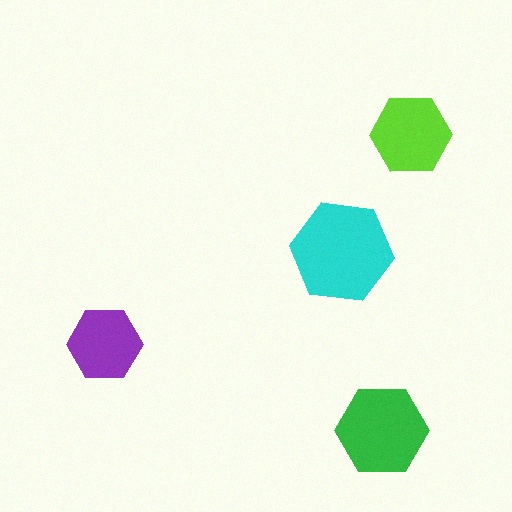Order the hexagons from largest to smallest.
the cyan one, the green one, the lime one, the purple one.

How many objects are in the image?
There are 4 objects in the image.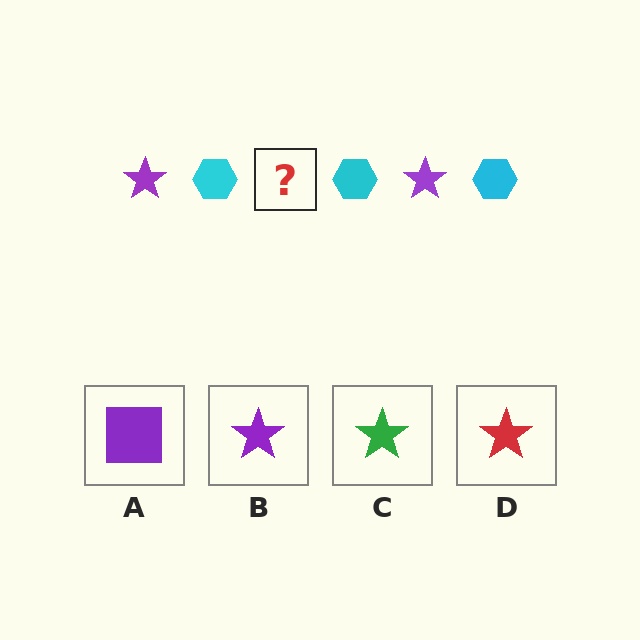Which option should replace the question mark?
Option B.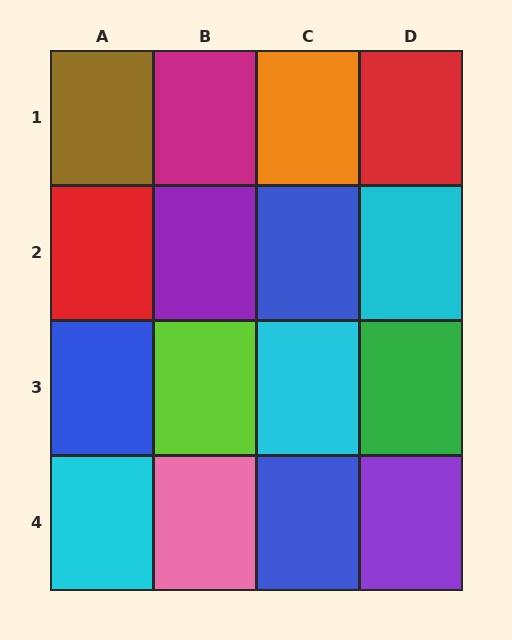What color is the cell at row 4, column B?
Pink.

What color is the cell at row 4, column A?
Cyan.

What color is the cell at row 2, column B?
Purple.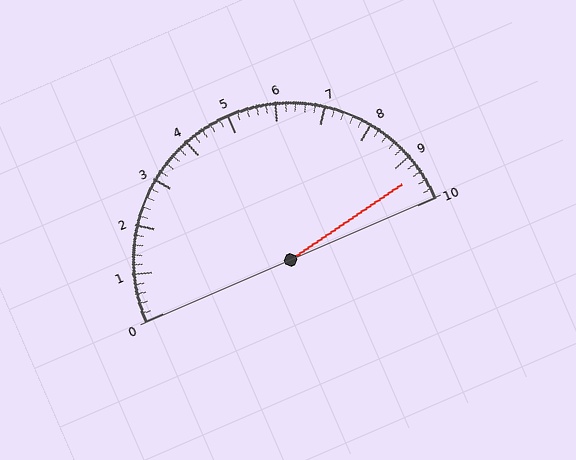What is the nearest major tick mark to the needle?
The nearest major tick mark is 9.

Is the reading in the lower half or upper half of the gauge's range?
The reading is in the upper half of the range (0 to 10).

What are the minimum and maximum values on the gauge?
The gauge ranges from 0 to 10.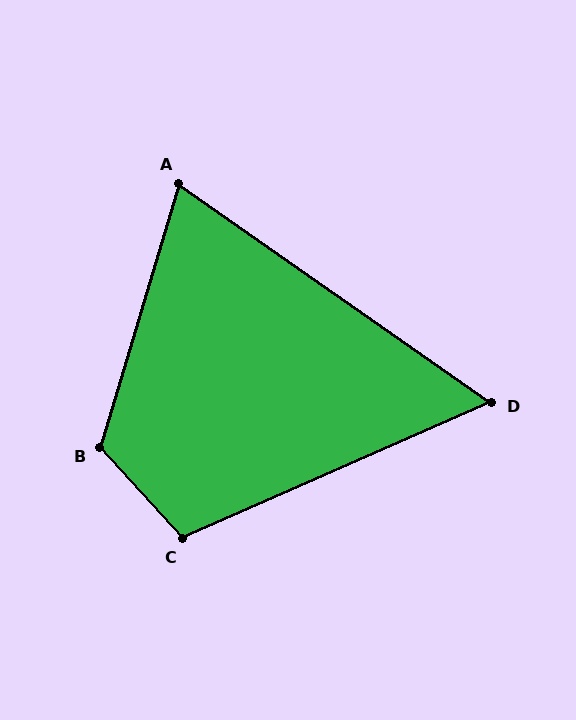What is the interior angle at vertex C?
Approximately 108 degrees (obtuse).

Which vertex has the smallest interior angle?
D, at approximately 59 degrees.